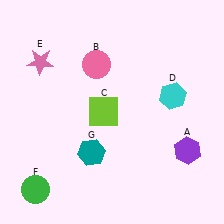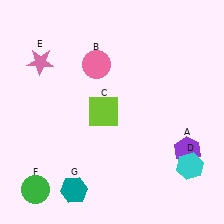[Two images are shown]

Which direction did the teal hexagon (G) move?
The teal hexagon (G) moved down.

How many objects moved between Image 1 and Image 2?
2 objects moved between the two images.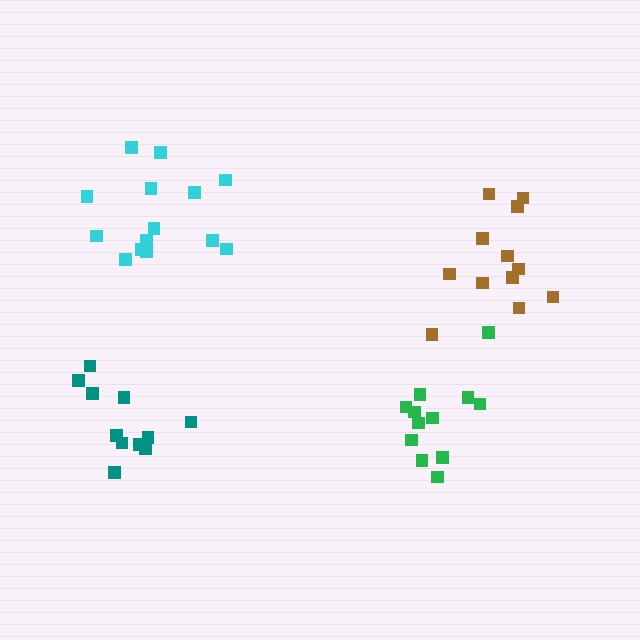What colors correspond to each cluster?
The clusters are colored: teal, cyan, green, brown.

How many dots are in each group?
Group 1: 11 dots, Group 2: 14 dots, Group 3: 12 dots, Group 4: 12 dots (49 total).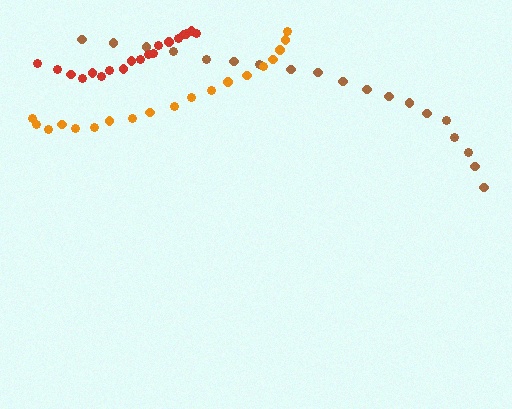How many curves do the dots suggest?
There are 3 distinct paths.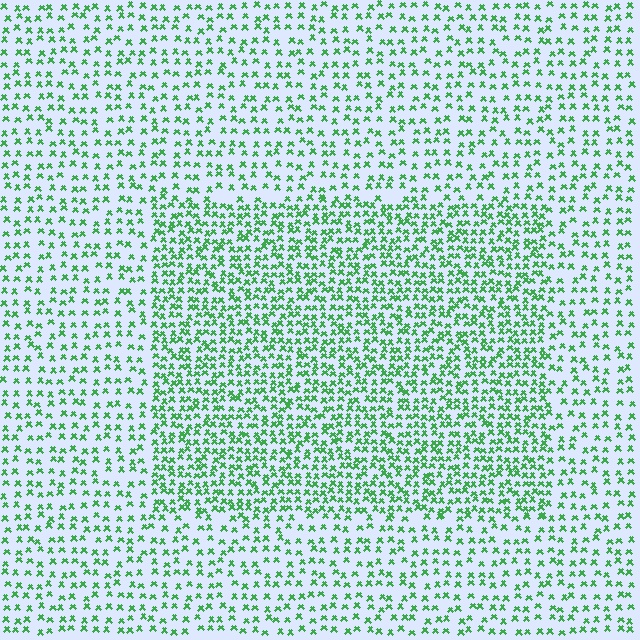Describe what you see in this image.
The image contains small green elements arranged at two different densities. A rectangle-shaped region is visible where the elements are more densely packed than the surrounding area.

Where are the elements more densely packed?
The elements are more densely packed inside the rectangle boundary.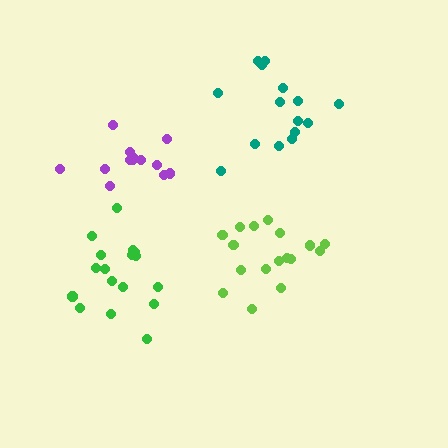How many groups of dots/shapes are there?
There are 4 groups.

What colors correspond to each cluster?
The clusters are colored: purple, lime, teal, green.